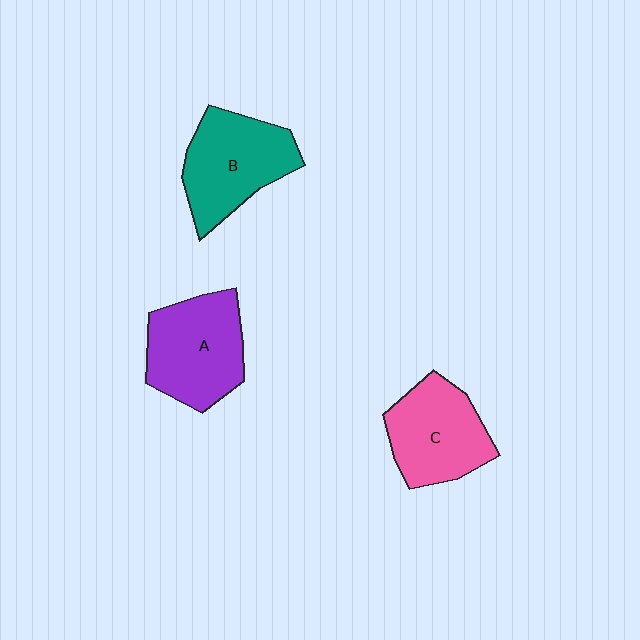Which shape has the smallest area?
Shape C (pink).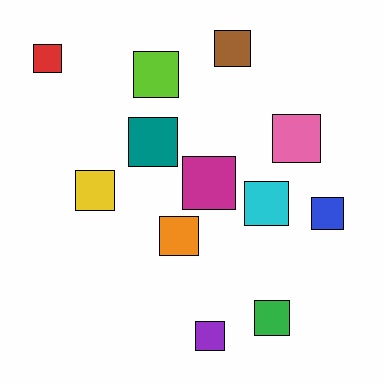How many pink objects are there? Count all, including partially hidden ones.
There is 1 pink object.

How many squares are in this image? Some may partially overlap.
There are 12 squares.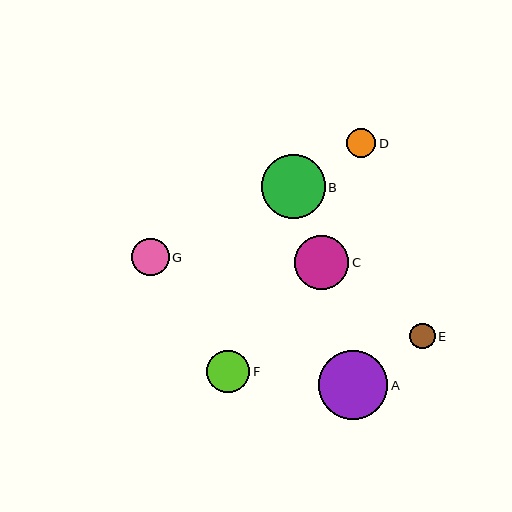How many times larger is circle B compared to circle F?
Circle B is approximately 1.5 times the size of circle F.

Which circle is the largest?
Circle A is the largest with a size of approximately 69 pixels.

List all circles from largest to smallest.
From largest to smallest: A, B, C, F, G, D, E.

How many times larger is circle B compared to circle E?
Circle B is approximately 2.5 times the size of circle E.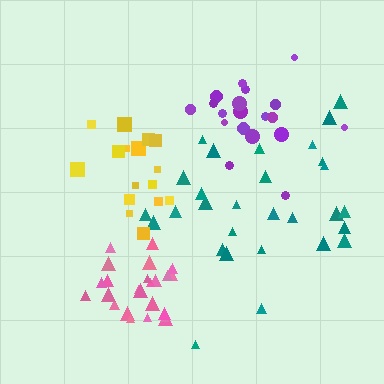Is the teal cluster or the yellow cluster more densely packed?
Yellow.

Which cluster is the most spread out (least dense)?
Teal.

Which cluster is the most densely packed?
Pink.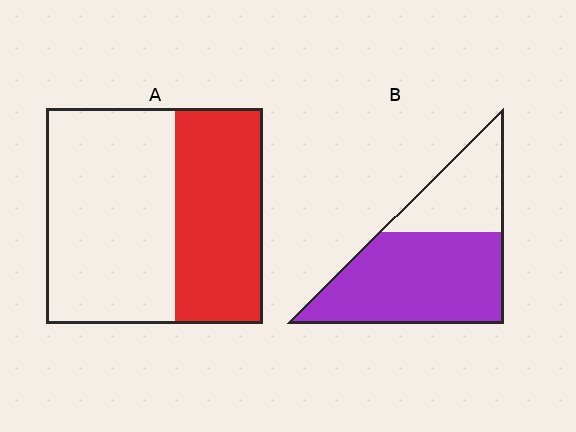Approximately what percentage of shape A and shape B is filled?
A is approximately 40% and B is approximately 65%.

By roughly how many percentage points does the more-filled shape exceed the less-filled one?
By roughly 25 percentage points (B over A).